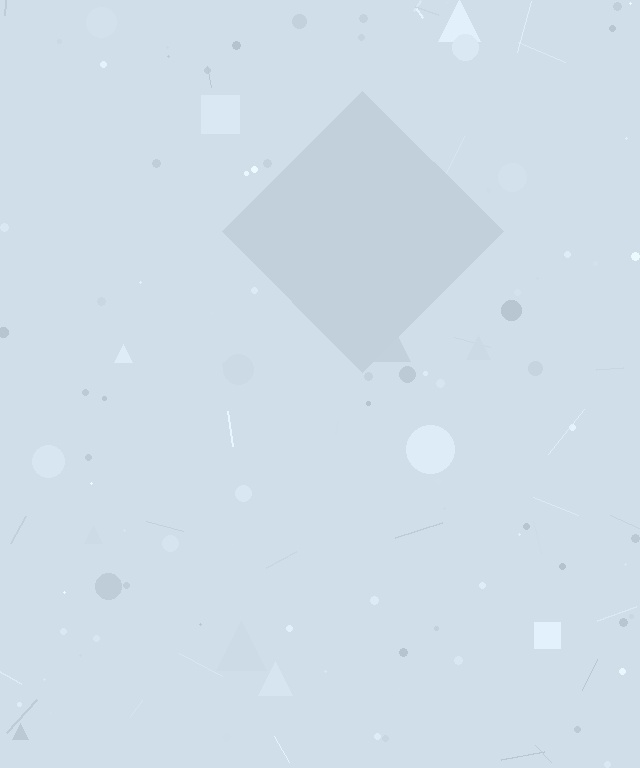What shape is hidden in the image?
A diamond is hidden in the image.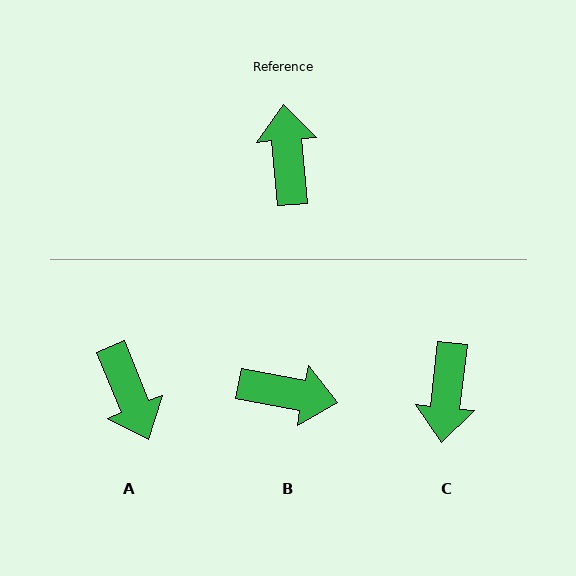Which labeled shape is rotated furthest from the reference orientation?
C, about 169 degrees away.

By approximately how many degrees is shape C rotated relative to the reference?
Approximately 169 degrees counter-clockwise.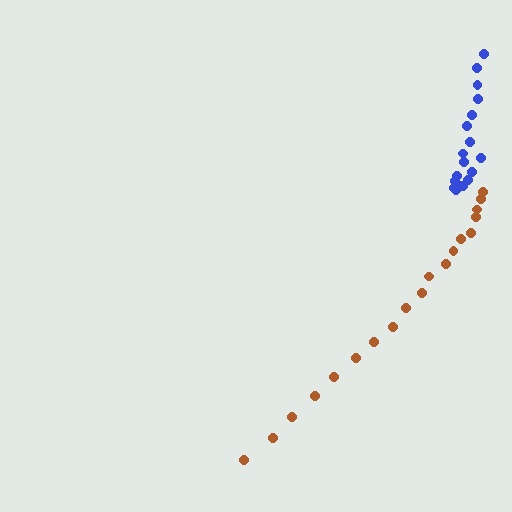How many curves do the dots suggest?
There are 2 distinct paths.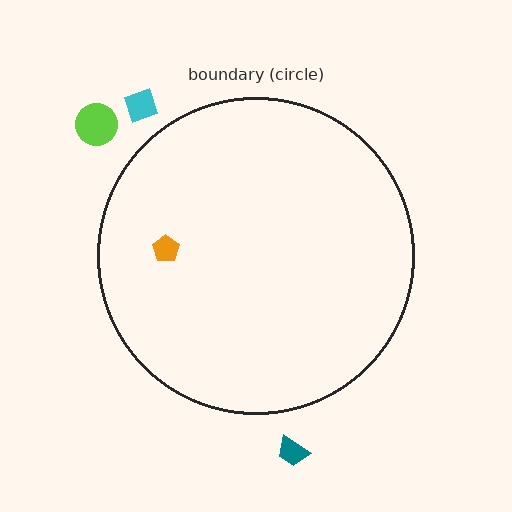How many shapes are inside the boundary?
1 inside, 3 outside.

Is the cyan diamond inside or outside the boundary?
Outside.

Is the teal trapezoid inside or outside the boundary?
Outside.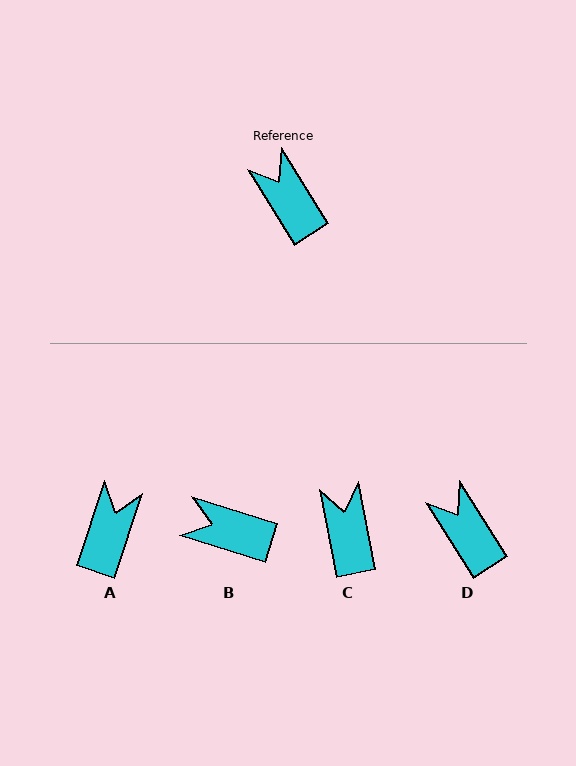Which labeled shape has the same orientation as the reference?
D.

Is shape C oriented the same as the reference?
No, it is off by about 21 degrees.